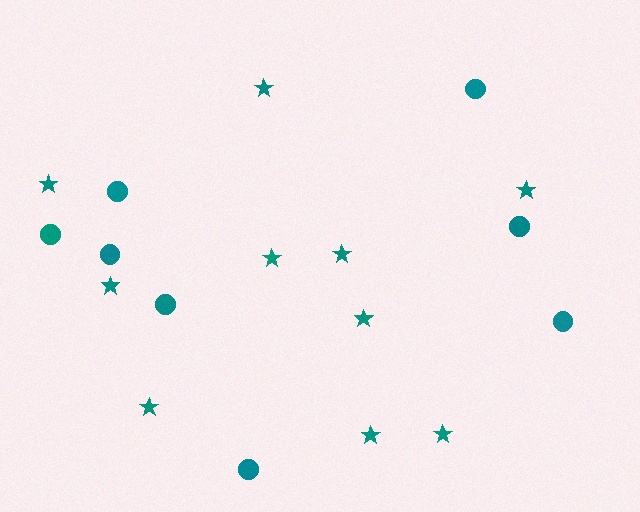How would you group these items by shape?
There are 2 groups: one group of circles (8) and one group of stars (10).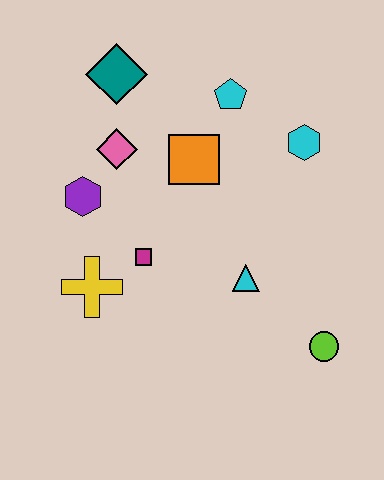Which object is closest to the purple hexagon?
The pink diamond is closest to the purple hexagon.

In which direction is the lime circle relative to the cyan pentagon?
The lime circle is below the cyan pentagon.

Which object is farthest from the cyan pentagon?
The lime circle is farthest from the cyan pentagon.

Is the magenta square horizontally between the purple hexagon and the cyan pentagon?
Yes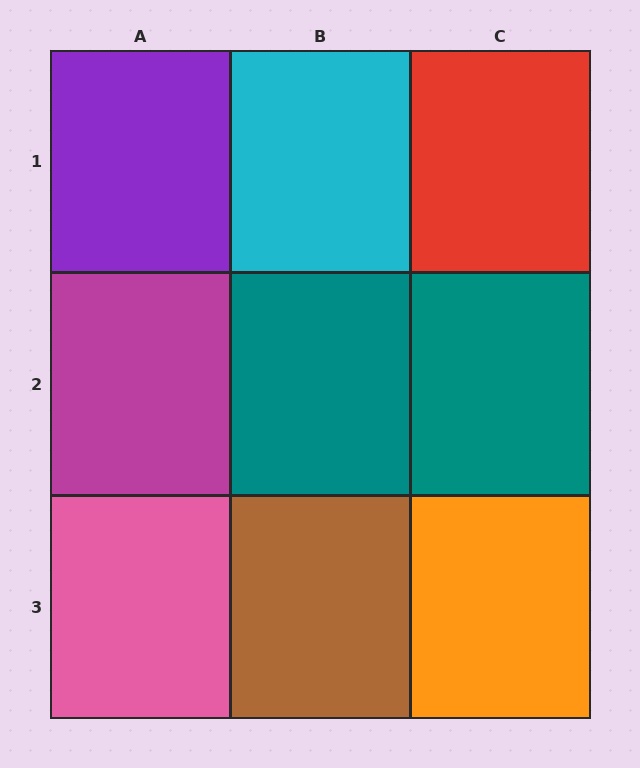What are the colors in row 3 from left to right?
Pink, brown, orange.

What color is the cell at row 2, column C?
Teal.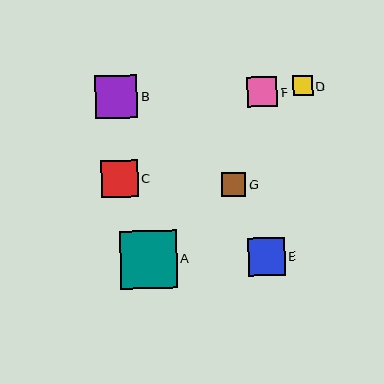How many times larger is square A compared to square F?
Square A is approximately 1.9 times the size of square F.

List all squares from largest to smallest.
From largest to smallest: A, B, E, C, F, G, D.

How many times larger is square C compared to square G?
Square C is approximately 1.5 times the size of square G.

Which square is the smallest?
Square D is the smallest with a size of approximately 20 pixels.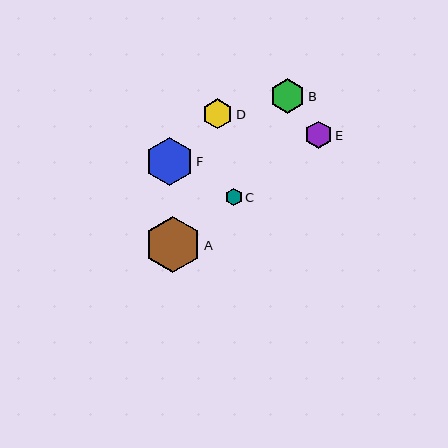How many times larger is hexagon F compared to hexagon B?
Hexagon F is approximately 1.4 times the size of hexagon B.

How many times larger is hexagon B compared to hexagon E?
Hexagon B is approximately 1.3 times the size of hexagon E.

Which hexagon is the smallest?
Hexagon C is the smallest with a size of approximately 17 pixels.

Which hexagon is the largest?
Hexagon A is the largest with a size of approximately 56 pixels.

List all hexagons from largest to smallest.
From largest to smallest: A, F, B, D, E, C.